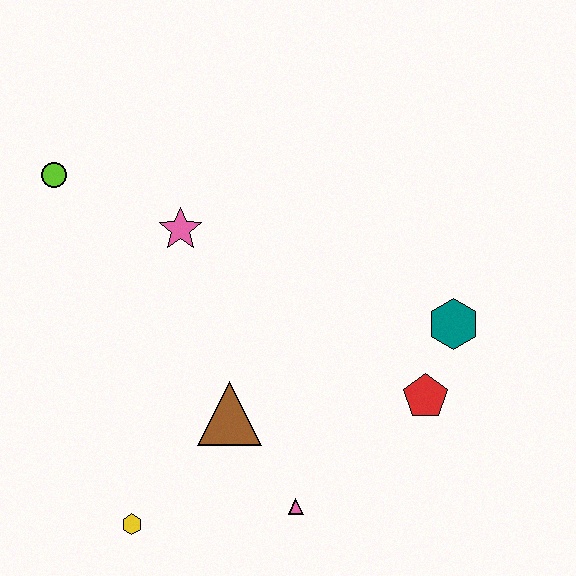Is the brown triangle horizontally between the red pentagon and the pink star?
Yes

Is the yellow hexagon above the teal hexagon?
No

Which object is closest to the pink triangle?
The brown triangle is closest to the pink triangle.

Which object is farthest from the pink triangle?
The lime circle is farthest from the pink triangle.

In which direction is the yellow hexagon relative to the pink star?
The yellow hexagon is below the pink star.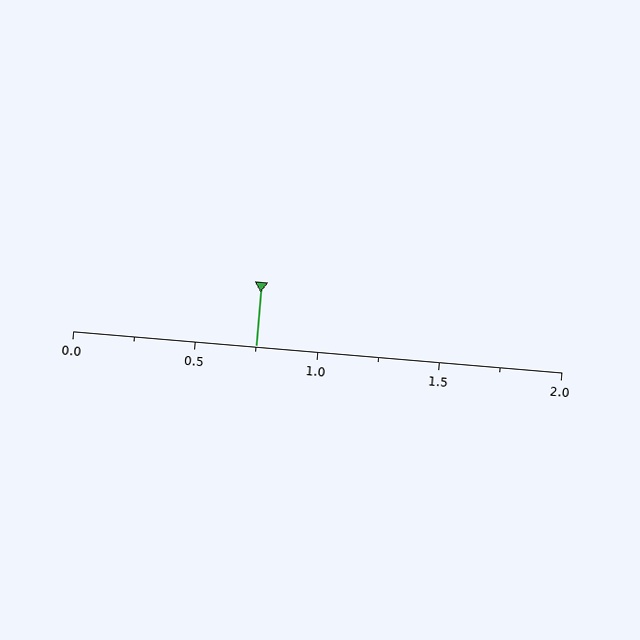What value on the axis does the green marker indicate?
The marker indicates approximately 0.75.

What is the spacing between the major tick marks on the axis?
The major ticks are spaced 0.5 apart.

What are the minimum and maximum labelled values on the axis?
The axis runs from 0.0 to 2.0.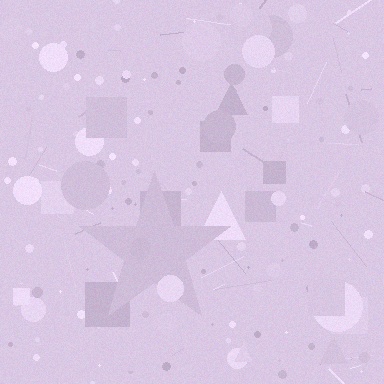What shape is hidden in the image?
A star is hidden in the image.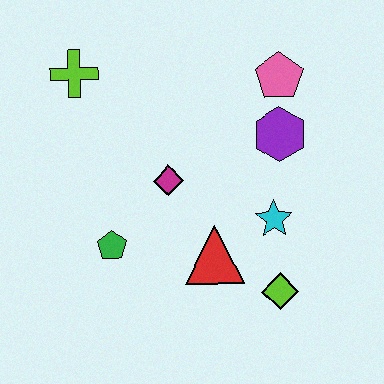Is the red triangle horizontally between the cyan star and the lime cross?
Yes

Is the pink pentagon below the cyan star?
No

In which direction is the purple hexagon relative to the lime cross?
The purple hexagon is to the right of the lime cross.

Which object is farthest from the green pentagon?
The pink pentagon is farthest from the green pentagon.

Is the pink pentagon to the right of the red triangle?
Yes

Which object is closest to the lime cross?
The magenta diamond is closest to the lime cross.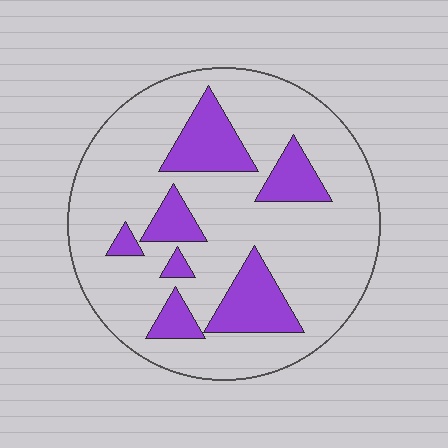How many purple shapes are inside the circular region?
7.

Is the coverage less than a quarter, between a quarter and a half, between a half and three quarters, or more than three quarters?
Less than a quarter.